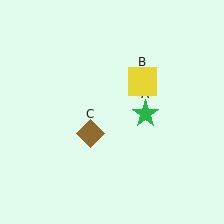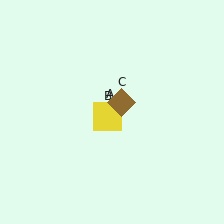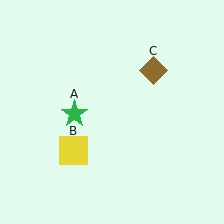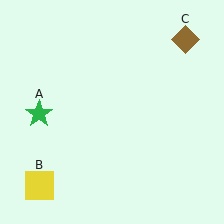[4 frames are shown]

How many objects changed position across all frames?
3 objects changed position: green star (object A), yellow square (object B), brown diamond (object C).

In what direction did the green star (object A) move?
The green star (object A) moved left.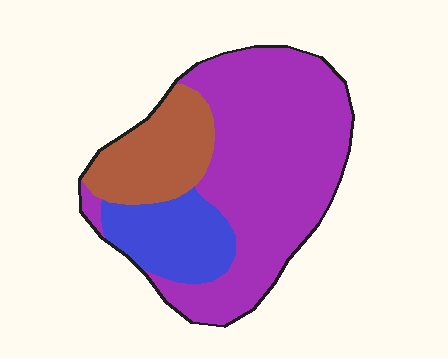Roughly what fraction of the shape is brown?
Brown covers 20% of the shape.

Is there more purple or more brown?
Purple.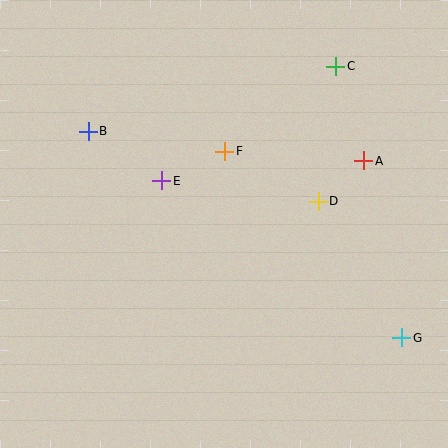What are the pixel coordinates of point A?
Point A is at (364, 161).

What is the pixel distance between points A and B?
The distance between A and B is 277 pixels.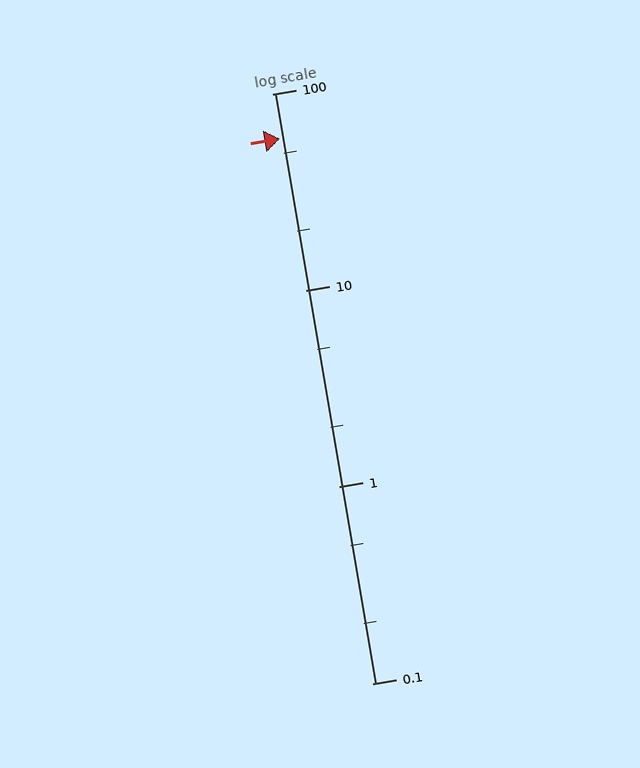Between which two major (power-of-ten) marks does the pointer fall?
The pointer is between 10 and 100.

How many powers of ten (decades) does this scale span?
The scale spans 3 decades, from 0.1 to 100.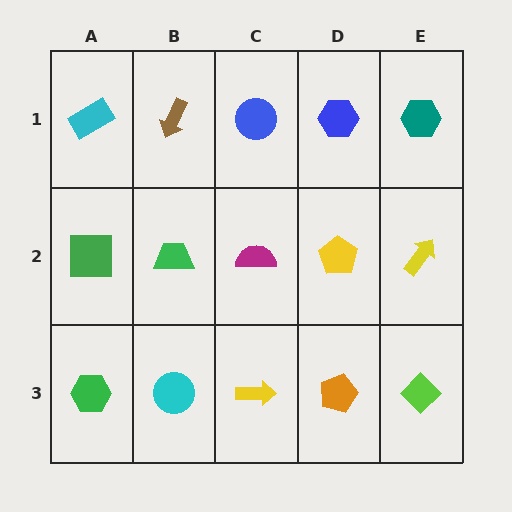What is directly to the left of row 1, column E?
A blue hexagon.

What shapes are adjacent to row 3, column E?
A yellow arrow (row 2, column E), an orange pentagon (row 3, column D).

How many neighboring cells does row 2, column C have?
4.